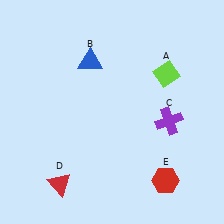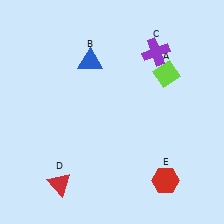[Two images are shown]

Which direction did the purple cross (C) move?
The purple cross (C) moved up.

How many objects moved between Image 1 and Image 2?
1 object moved between the two images.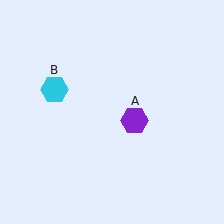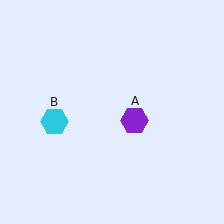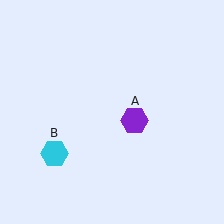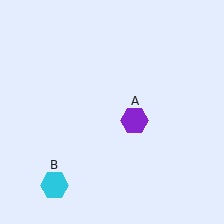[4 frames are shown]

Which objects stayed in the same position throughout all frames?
Purple hexagon (object A) remained stationary.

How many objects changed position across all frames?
1 object changed position: cyan hexagon (object B).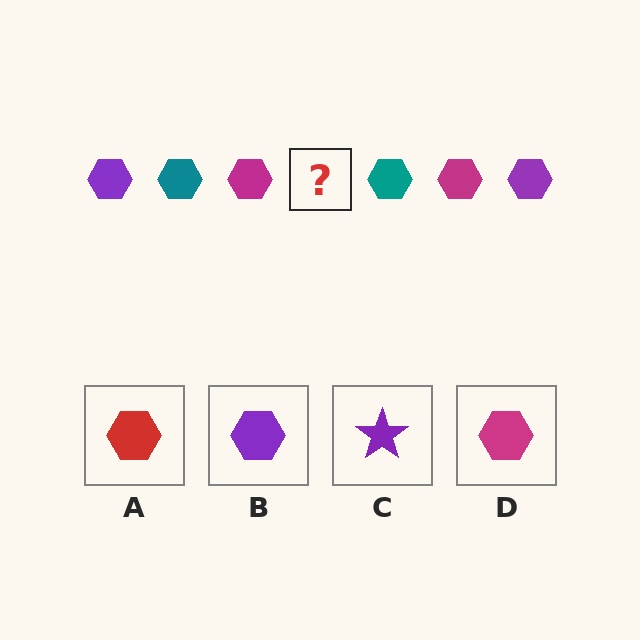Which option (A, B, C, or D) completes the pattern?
B.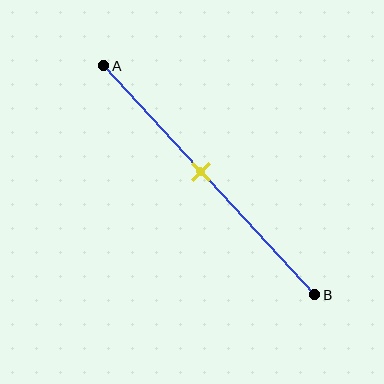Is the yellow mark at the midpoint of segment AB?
No, the mark is at about 45% from A, not at the 50% midpoint.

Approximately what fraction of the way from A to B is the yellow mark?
The yellow mark is approximately 45% of the way from A to B.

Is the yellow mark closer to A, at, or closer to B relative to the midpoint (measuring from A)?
The yellow mark is closer to point A than the midpoint of segment AB.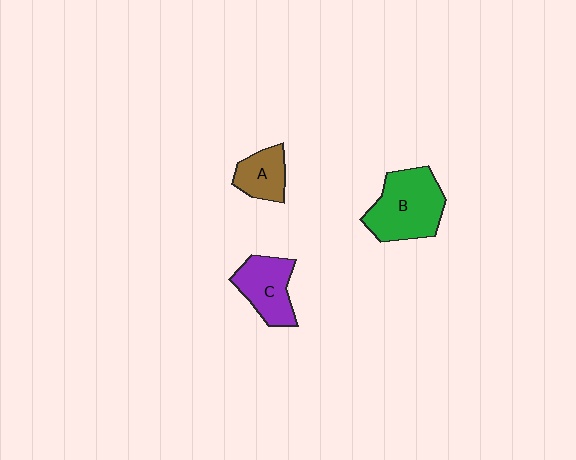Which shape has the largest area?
Shape B (green).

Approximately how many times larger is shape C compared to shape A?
Approximately 1.4 times.